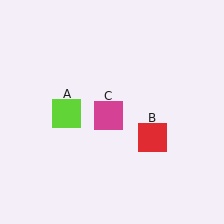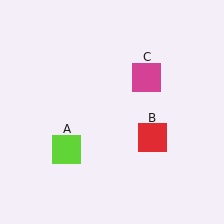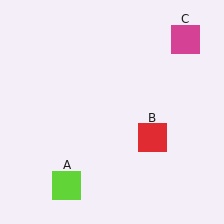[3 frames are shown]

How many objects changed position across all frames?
2 objects changed position: lime square (object A), magenta square (object C).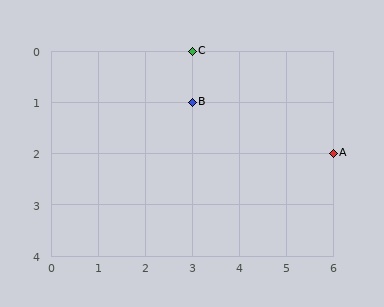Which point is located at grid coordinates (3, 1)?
Point B is at (3, 1).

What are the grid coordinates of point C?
Point C is at grid coordinates (3, 0).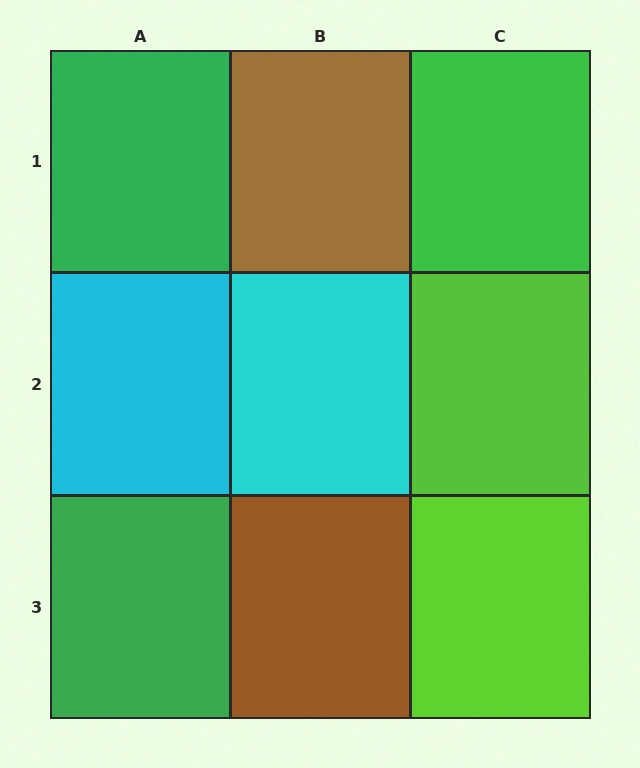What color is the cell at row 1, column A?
Green.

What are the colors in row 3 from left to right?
Green, brown, lime.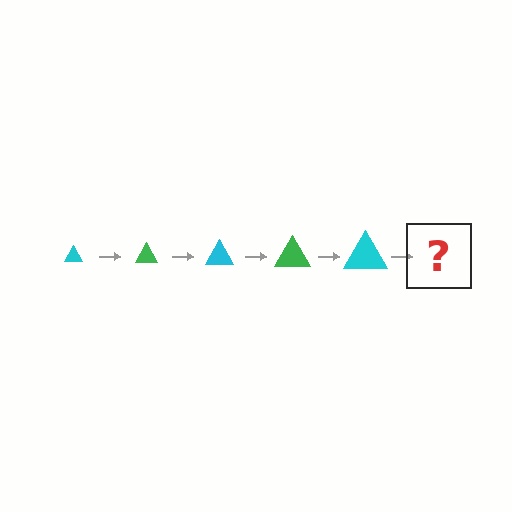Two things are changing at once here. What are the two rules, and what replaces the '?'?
The two rules are that the triangle grows larger each step and the color cycles through cyan and green. The '?' should be a green triangle, larger than the previous one.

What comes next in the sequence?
The next element should be a green triangle, larger than the previous one.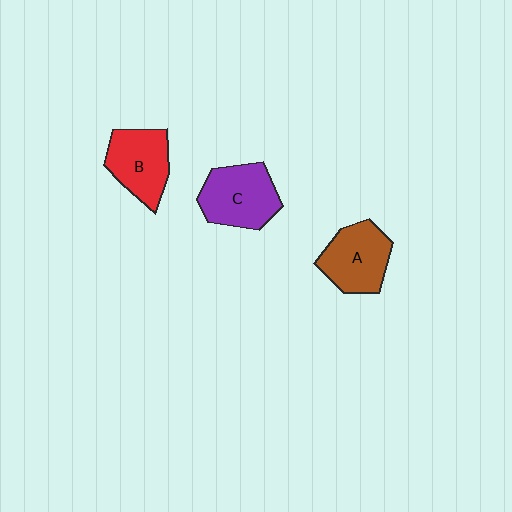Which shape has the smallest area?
Shape B (red).